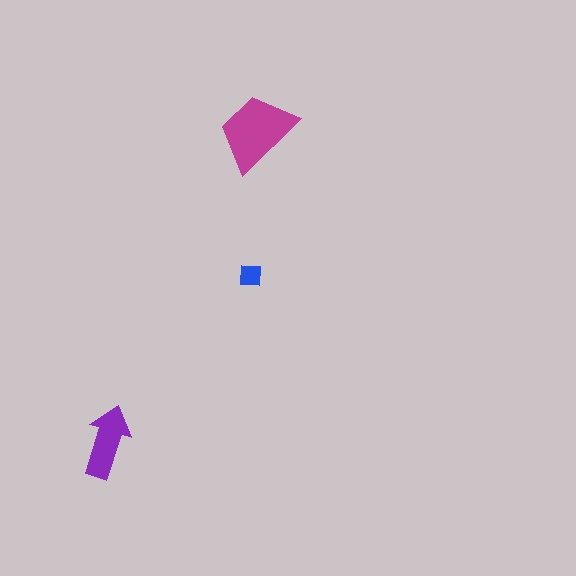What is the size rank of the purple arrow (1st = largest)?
2nd.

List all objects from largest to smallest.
The magenta trapezoid, the purple arrow, the blue square.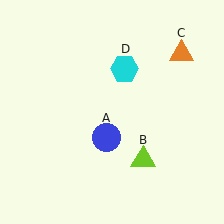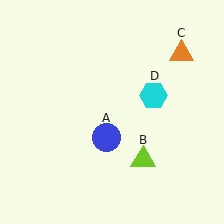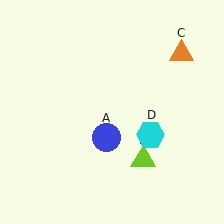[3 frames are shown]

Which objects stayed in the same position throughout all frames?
Blue circle (object A) and lime triangle (object B) and orange triangle (object C) remained stationary.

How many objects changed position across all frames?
1 object changed position: cyan hexagon (object D).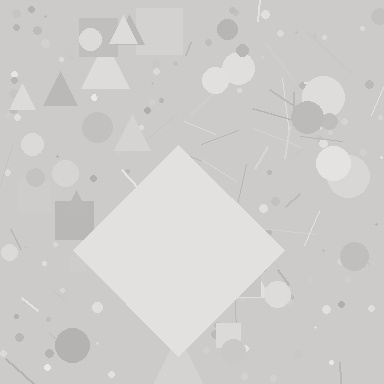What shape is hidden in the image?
A diamond is hidden in the image.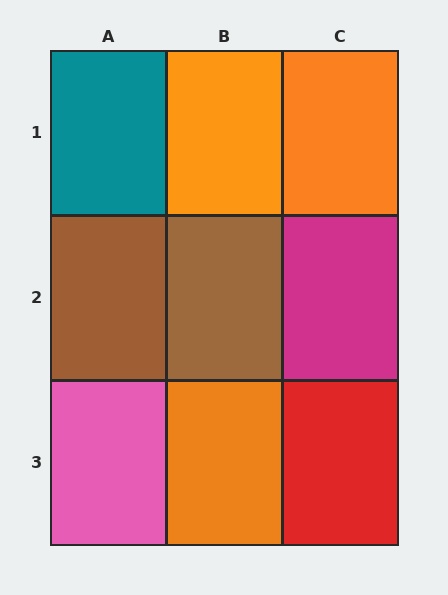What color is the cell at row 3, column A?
Pink.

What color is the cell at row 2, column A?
Brown.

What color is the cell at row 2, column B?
Brown.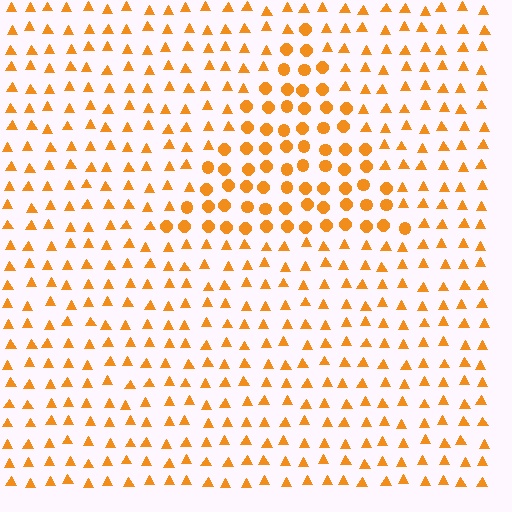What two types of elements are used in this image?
The image uses circles inside the triangle region and triangles outside it.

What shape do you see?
I see a triangle.